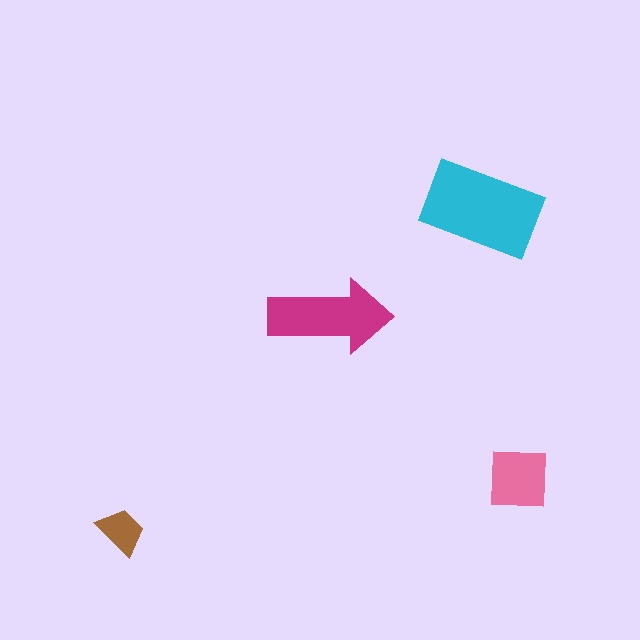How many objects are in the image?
There are 4 objects in the image.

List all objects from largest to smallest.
The cyan rectangle, the magenta arrow, the pink square, the brown trapezoid.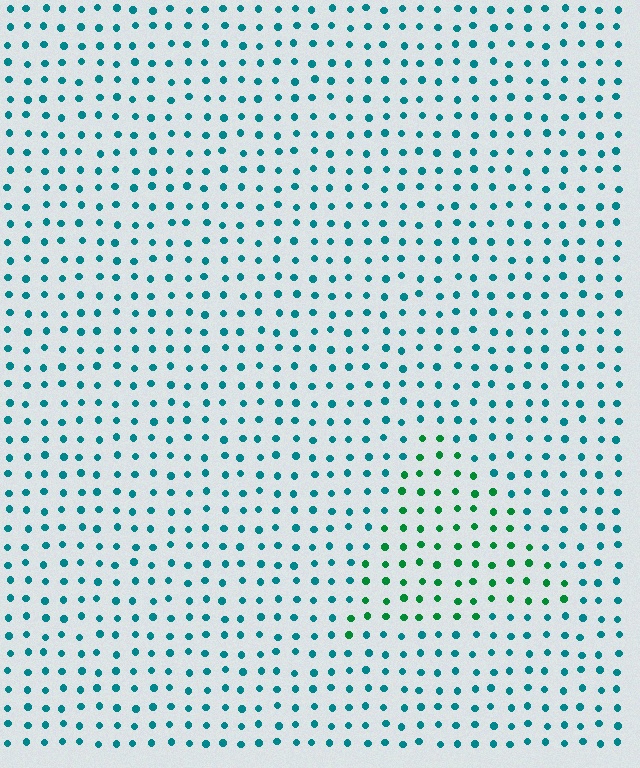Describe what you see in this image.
The image is filled with small teal elements in a uniform arrangement. A triangle-shaped region is visible where the elements are tinted to a slightly different hue, forming a subtle color boundary.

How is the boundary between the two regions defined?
The boundary is defined purely by a slight shift in hue (about 40 degrees). Spacing, size, and orientation are identical on both sides.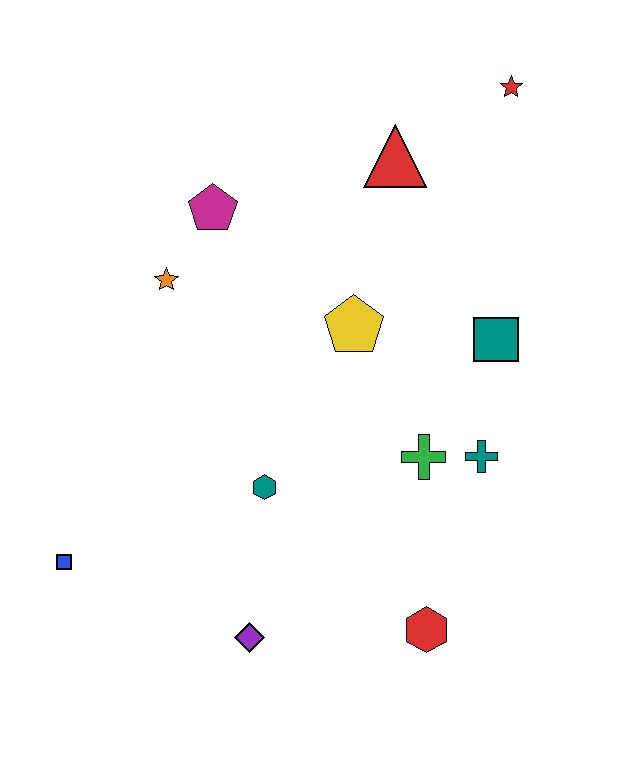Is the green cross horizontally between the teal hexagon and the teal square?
Yes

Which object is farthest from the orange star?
The red hexagon is farthest from the orange star.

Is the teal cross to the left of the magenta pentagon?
No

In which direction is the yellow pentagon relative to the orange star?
The yellow pentagon is to the right of the orange star.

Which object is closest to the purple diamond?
The teal hexagon is closest to the purple diamond.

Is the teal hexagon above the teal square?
No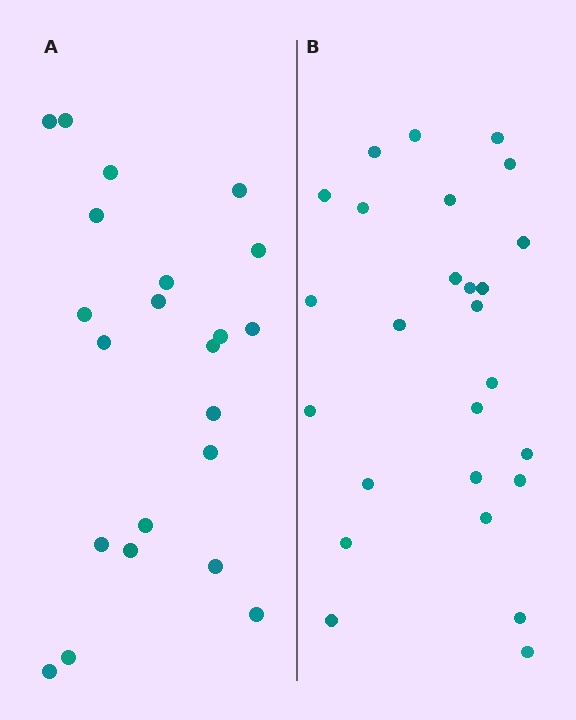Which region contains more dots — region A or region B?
Region B (the right region) has more dots.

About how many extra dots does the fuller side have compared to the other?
Region B has about 4 more dots than region A.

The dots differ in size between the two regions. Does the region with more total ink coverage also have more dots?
No. Region A has more total ink coverage because its dots are larger, but region B actually contains more individual dots. Total area can be misleading — the number of items is what matters here.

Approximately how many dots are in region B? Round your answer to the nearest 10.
About 30 dots. (The exact count is 26, which rounds to 30.)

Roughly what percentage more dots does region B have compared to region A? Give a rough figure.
About 20% more.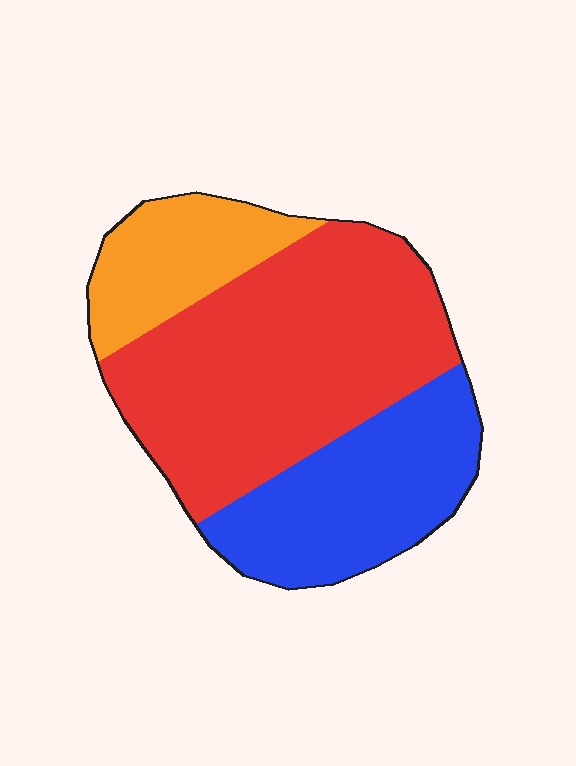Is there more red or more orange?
Red.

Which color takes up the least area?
Orange, at roughly 15%.